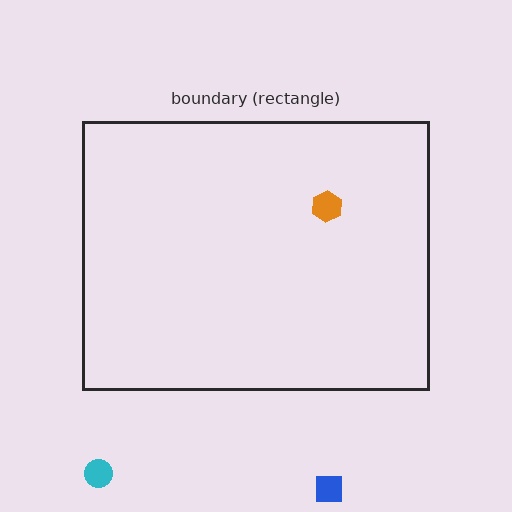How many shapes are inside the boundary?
1 inside, 2 outside.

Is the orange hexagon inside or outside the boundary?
Inside.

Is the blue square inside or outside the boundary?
Outside.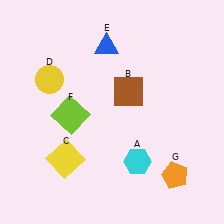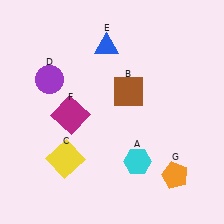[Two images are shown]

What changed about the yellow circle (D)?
In Image 1, D is yellow. In Image 2, it changed to purple.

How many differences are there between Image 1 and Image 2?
There are 2 differences between the two images.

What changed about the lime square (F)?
In Image 1, F is lime. In Image 2, it changed to magenta.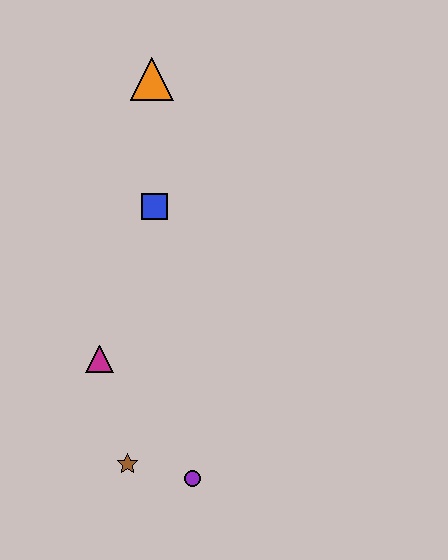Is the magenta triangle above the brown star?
Yes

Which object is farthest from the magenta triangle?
The orange triangle is farthest from the magenta triangle.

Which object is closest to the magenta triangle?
The brown star is closest to the magenta triangle.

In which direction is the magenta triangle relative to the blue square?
The magenta triangle is below the blue square.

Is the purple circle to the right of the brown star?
Yes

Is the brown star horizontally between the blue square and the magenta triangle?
Yes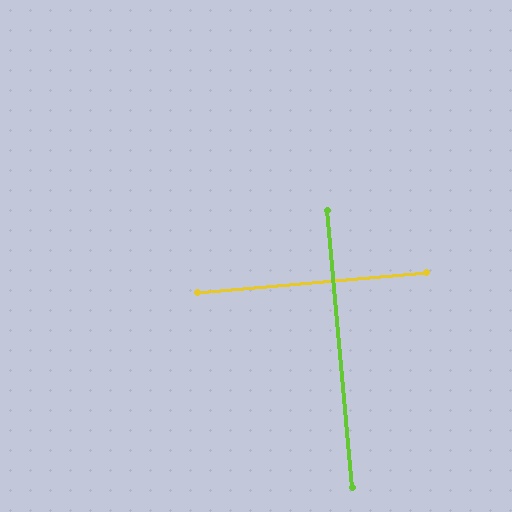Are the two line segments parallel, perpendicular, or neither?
Perpendicular — they meet at approximately 90°.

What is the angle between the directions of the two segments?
Approximately 90 degrees.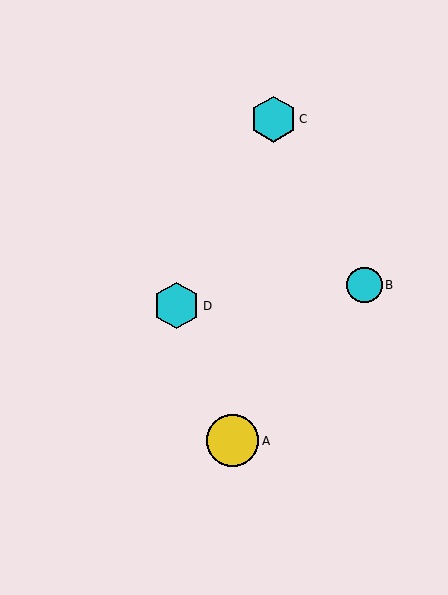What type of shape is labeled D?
Shape D is a cyan hexagon.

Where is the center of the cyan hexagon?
The center of the cyan hexagon is at (177, 306).